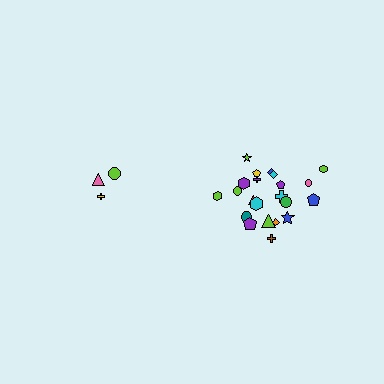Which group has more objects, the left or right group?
The right group.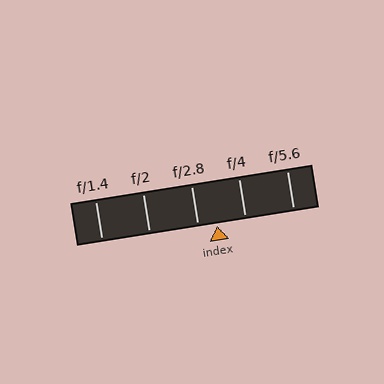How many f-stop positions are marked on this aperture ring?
There are 5 f-stop positions marked.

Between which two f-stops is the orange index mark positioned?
The index mark is between f/2.8 and f/4.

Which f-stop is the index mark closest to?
The index mark is closest to f/2.8.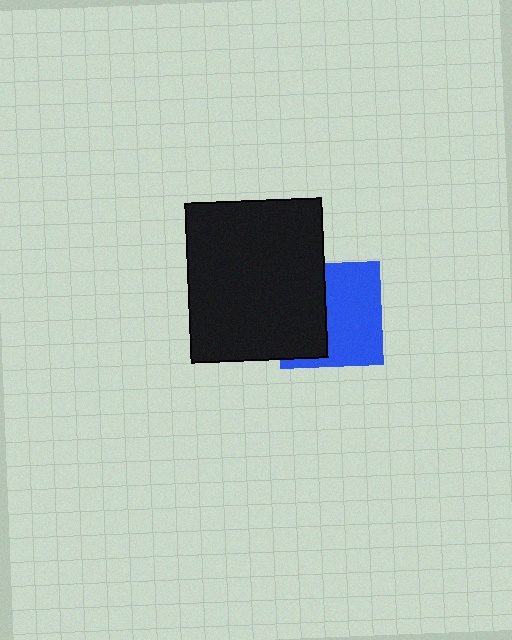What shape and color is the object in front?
The object in front is a black rectangle.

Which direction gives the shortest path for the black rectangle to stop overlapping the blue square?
Moving left gives the shortest separation.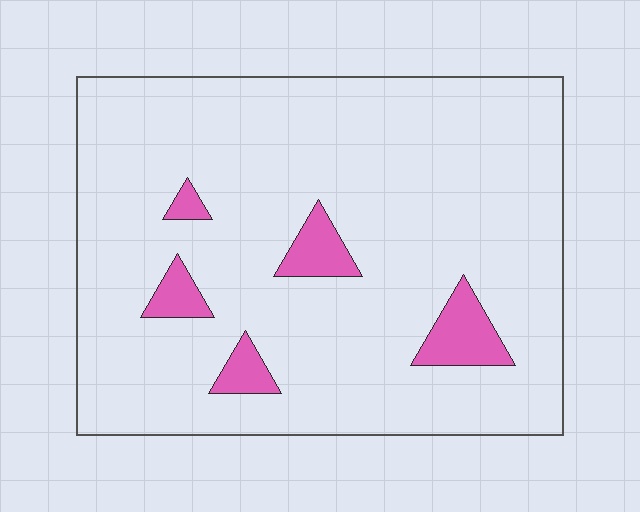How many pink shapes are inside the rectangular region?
5.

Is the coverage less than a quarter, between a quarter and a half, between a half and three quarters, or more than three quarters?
Less than a quarter.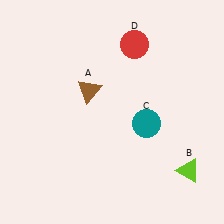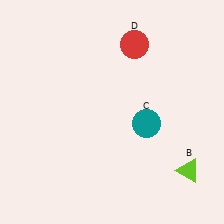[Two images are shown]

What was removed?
The brown triangle (A) was removed in Image 2.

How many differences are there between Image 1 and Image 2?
There is 1 difference between the two images.